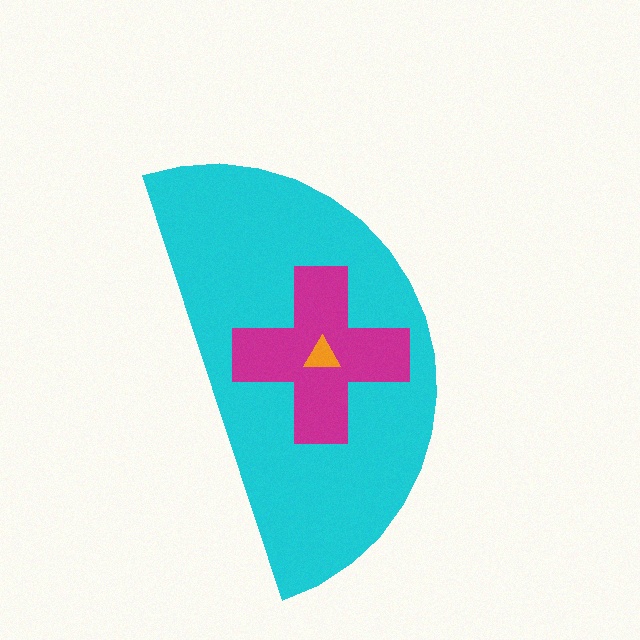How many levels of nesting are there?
3.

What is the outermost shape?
The cyan semicircle.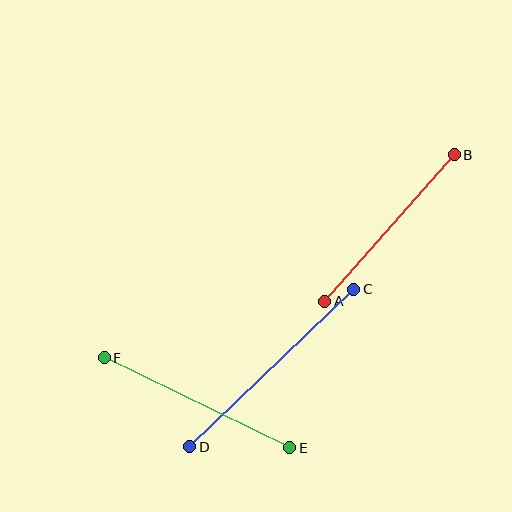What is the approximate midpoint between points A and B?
The midpoint is at approximately (390, 228) pixels.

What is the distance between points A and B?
The distance is approximately 195 pixels.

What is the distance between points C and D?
The distance is approximately 228 pixels.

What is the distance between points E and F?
The distance is approximately 206 pixels.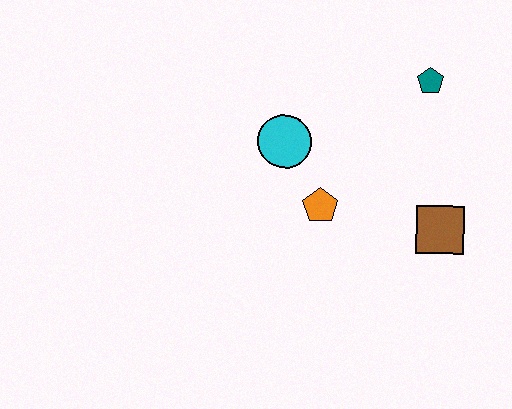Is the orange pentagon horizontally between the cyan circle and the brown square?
Yes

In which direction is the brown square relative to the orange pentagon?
The brown square is to the right of the orange pentagon.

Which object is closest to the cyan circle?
The orange pentagon is closest to the cyan circle.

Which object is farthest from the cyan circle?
The brown square is farthest from the cyan circle.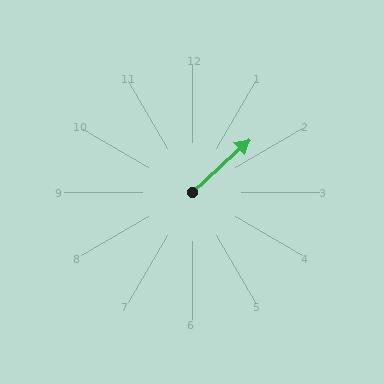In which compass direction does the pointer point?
Northeast.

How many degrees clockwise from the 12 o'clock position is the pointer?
Approximately 47 degrees.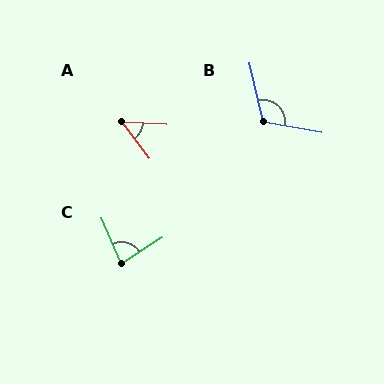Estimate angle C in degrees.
Approximately 81 degrees.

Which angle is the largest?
B, at approximately 113 degrees.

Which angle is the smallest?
A, at approximately 50 degrees.